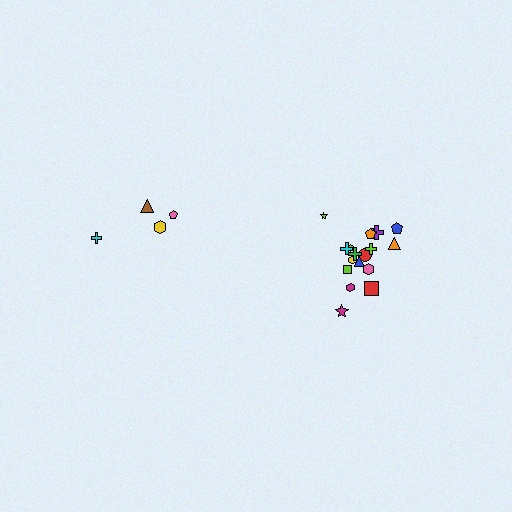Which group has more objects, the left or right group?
The right group.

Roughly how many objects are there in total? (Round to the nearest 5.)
Roughly 20 objects in total.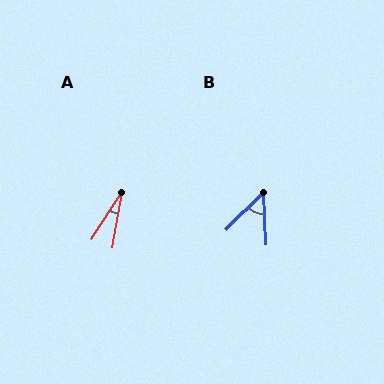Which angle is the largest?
B, at approximately 47 degrees.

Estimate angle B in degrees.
Approximately 47 degrees.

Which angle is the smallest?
A, at approximately 23 degrees.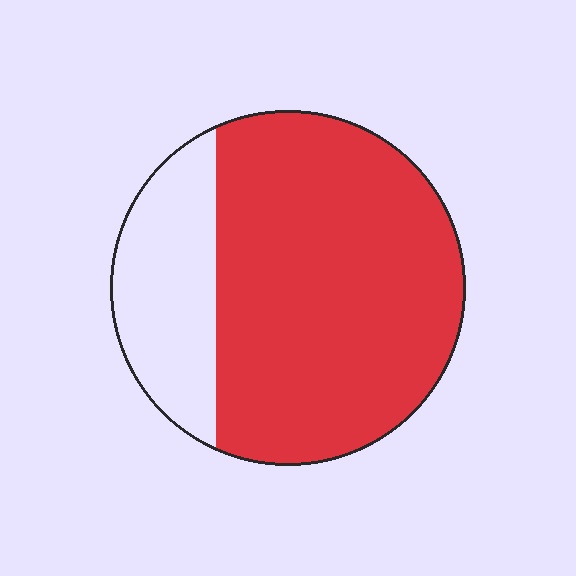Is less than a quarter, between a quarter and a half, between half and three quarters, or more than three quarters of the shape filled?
More than three quarters.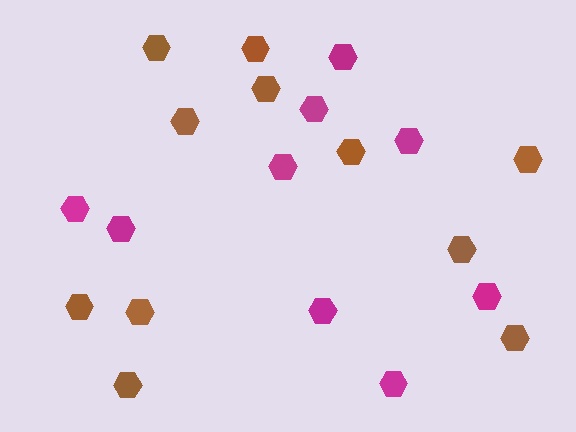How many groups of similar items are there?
There are 2 groups: one group of brown hexagons (11) and one group of magenta hexagons (9).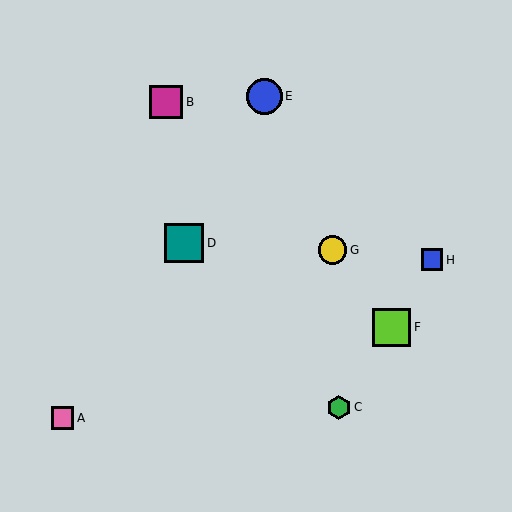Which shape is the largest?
The teal square (labeled D) is the largest.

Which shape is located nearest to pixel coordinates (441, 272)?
The blue square (labeled H) at (432, 260) is nearest to that location.